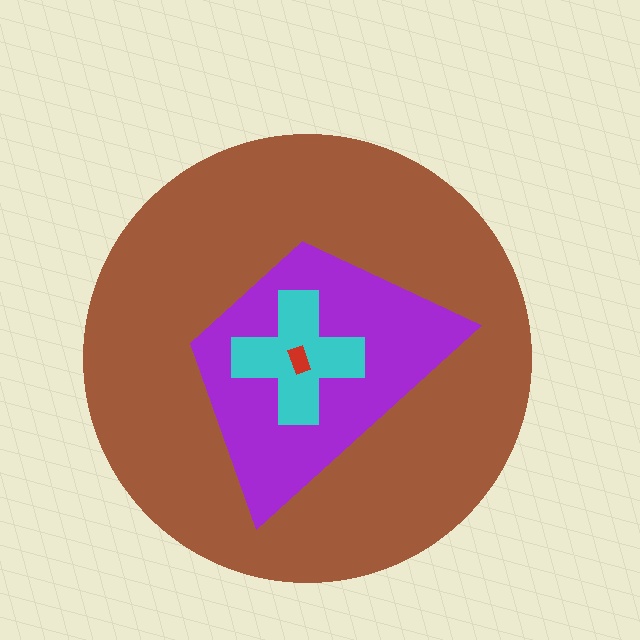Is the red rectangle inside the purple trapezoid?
Yes.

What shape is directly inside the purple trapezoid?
The cyan cross.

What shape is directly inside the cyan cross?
The red rectangle.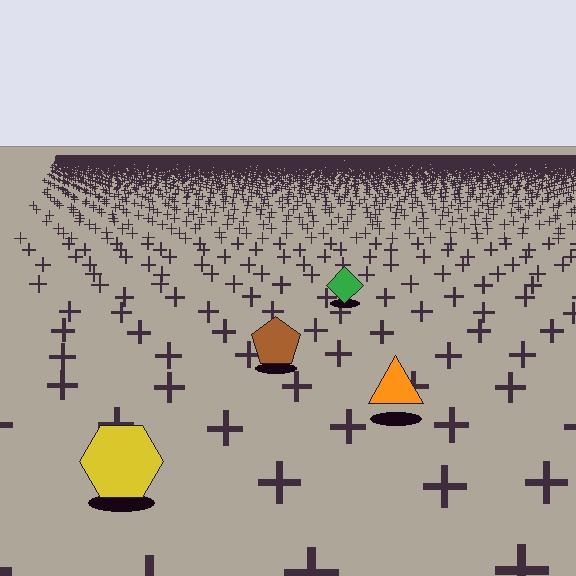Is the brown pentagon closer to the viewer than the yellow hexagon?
No. The yellow hexagon is closer — you can tell from the texture gradient: the ground texture is coarser near it.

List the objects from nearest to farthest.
From nearest to farthest: the yellow hexagon, the orange triangle, the brown pentagon, the green diamond.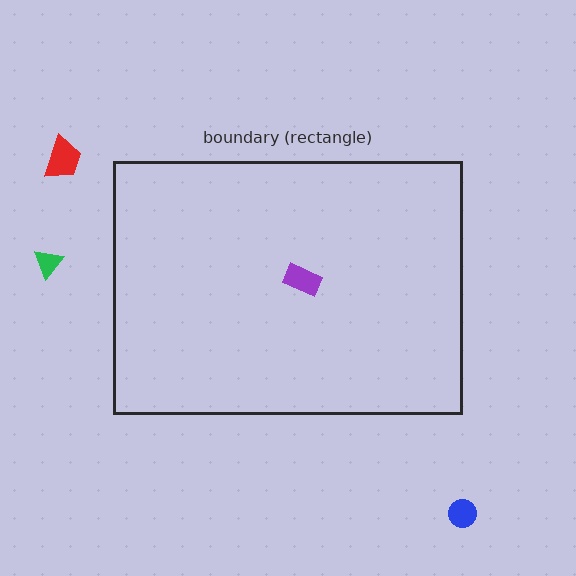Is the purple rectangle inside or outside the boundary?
Inside.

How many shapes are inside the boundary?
1 inside, 3 outside.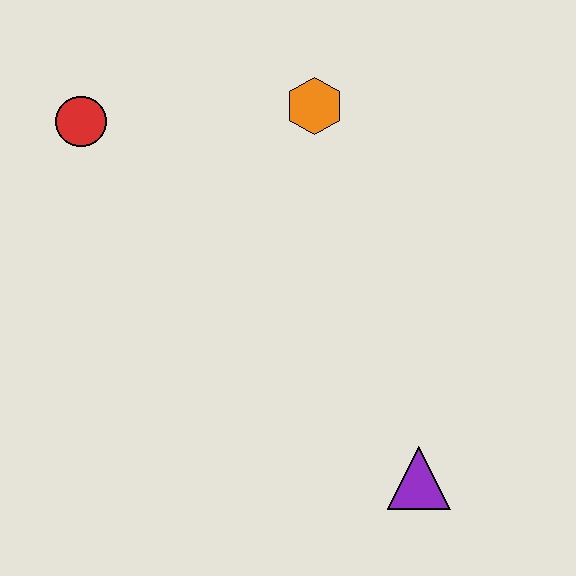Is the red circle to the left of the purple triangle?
Yes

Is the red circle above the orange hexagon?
No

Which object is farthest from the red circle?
The purple triangle is farthest from the red circle.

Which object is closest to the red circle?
The orange hexagon is closest to the red circle.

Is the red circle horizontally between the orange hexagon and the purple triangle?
No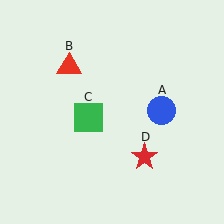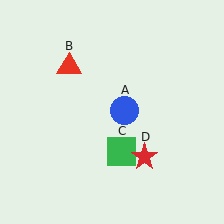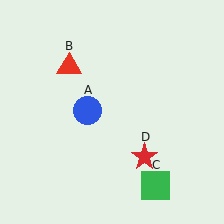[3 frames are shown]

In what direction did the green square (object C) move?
The green square (object C) moved down and to the right.